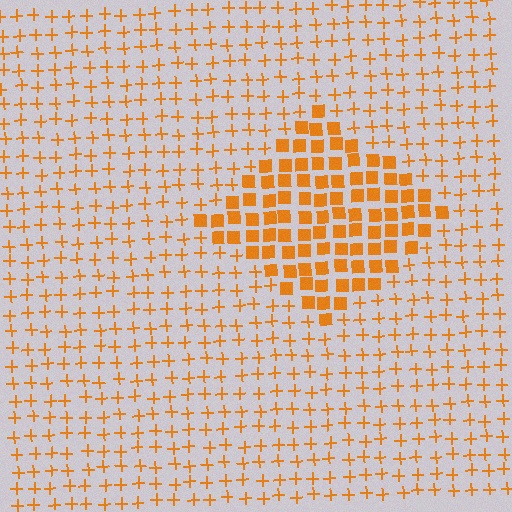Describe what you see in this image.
The image is filled with small orange elements arranged in a uniform grid. A diamond-shaped region contains squares, while the surrounding area contains plus signs. The boundary is defined purely by the change in element shape.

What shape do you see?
I see a diamond.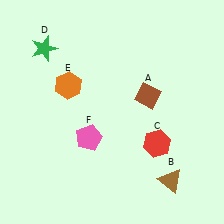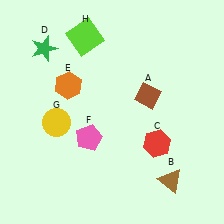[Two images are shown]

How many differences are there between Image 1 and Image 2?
There are 2 differences between the two images.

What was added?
A yellow circle (G), a lime square (H) were added in Image 2.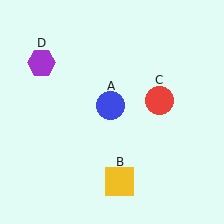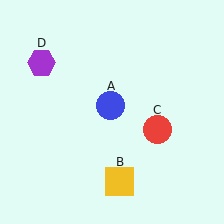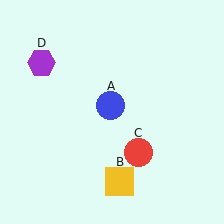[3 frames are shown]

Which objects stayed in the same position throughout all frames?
Blue circle (object A) and yellow square (object B) and purple hexagon (object D) remained stationary.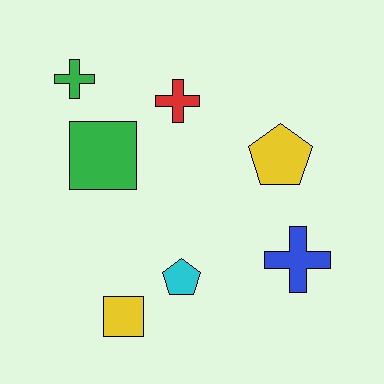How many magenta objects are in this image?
There are no magenta objects.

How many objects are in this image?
There are 7 objects.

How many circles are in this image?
There are no circles.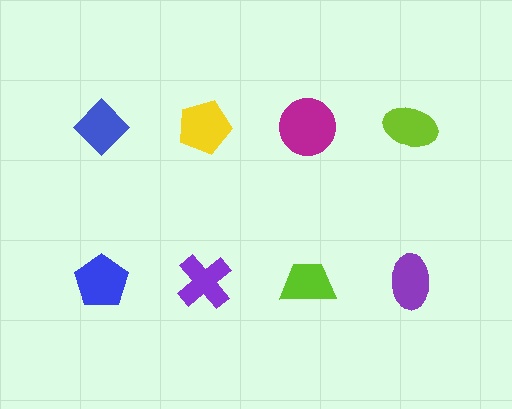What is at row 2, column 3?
A lime trapezoid.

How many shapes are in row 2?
4 shapes.